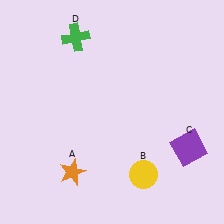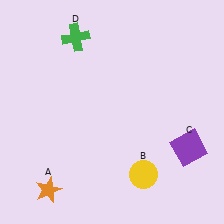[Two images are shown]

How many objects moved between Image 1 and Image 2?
1 object moved between the two images.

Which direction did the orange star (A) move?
The orange star (A) moved left.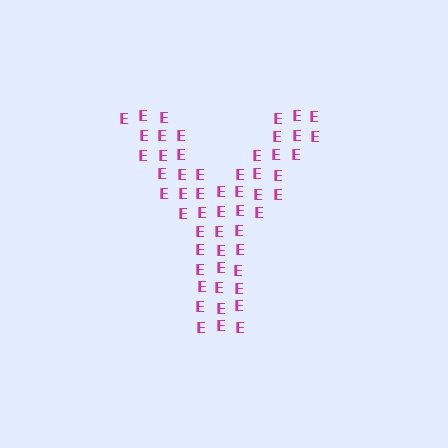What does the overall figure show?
The overall figure shows the letter Y.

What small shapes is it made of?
It is made of small letter E's.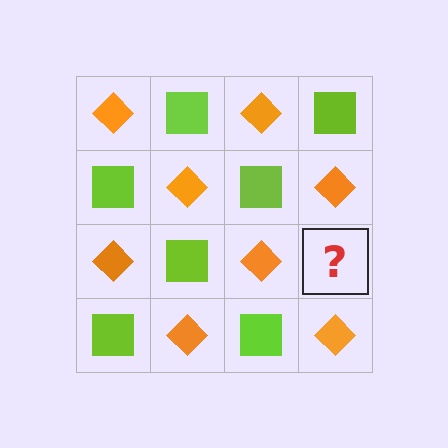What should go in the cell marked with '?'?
The missing cell should contain a lime square.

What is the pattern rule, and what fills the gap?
The rule is that it alternates orange diamond and lime square in a checkerboard pattern. The gap should be filled with a lime square.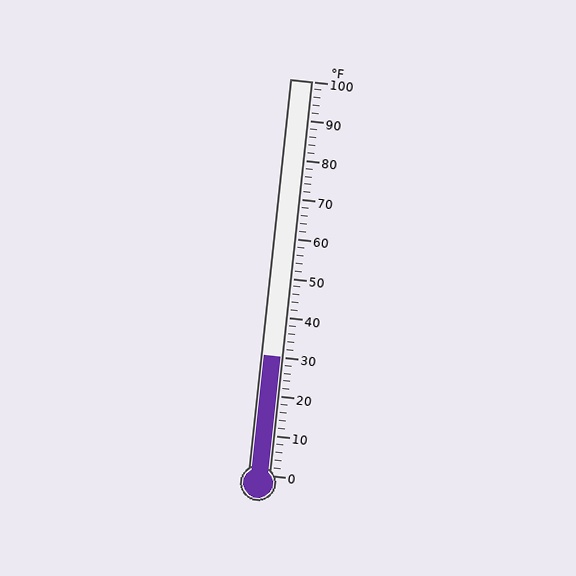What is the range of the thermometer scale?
The thermometer scale ranges from 0°F to 100°F.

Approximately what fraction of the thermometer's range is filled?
The thermometer is filled to approximately 30% of its range.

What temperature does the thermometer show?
The thermometer shows approximately 30°F.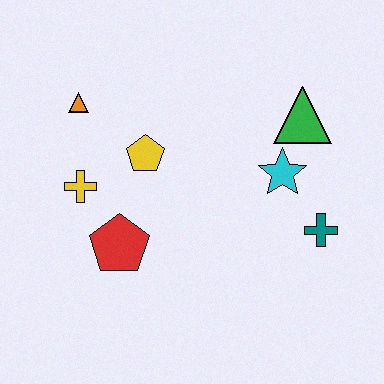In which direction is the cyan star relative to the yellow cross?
The cyan star is to the right of the yellow cross.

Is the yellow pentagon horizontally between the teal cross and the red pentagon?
Yes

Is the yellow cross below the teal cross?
No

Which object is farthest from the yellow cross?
The teal cross is farthest from the yellow cross.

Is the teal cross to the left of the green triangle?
No